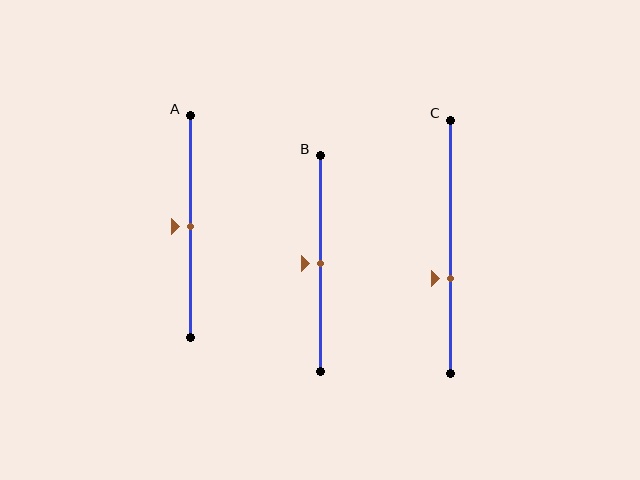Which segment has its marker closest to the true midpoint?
Segment A has its marker closest to the true midpoint.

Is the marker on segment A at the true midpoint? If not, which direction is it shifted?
Yes, the marker on segment A is at the true midpoint.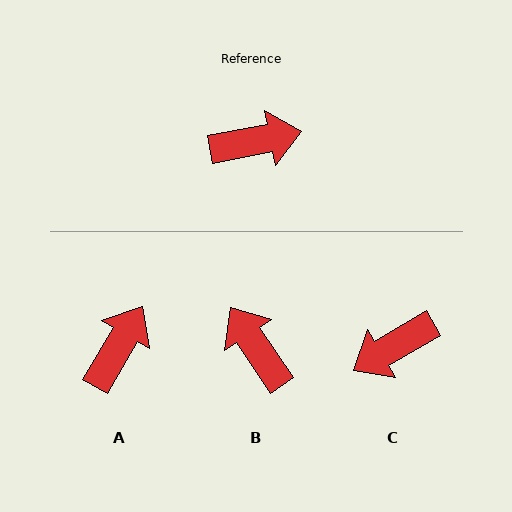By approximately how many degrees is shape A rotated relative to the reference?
Approximately 48 degrees counter-clockwise.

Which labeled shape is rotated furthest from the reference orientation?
C, about 161 degrees away.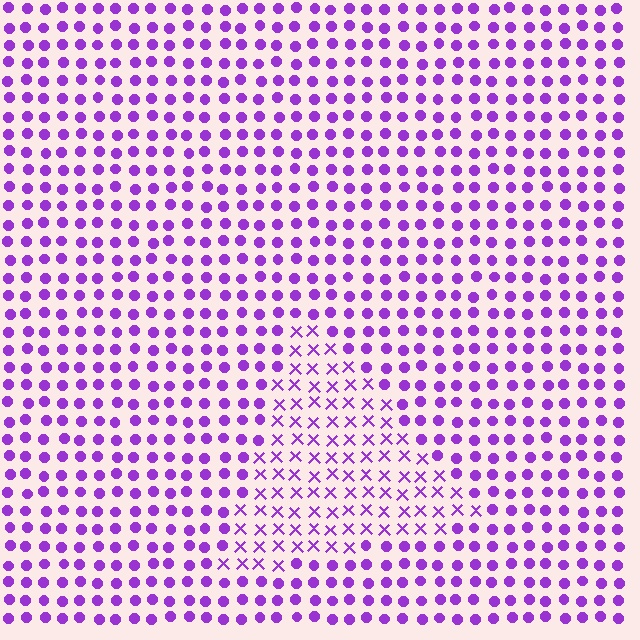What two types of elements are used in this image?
The image uses X marks inside the triangle region and circles outside it.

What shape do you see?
I see a triangle.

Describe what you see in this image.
The image is filled with small purple elements arranged in a uniform grid. A triangle-shaped region contains X marks, while the surrounding area contains circles. The boundary is defined purely by the change in element shape.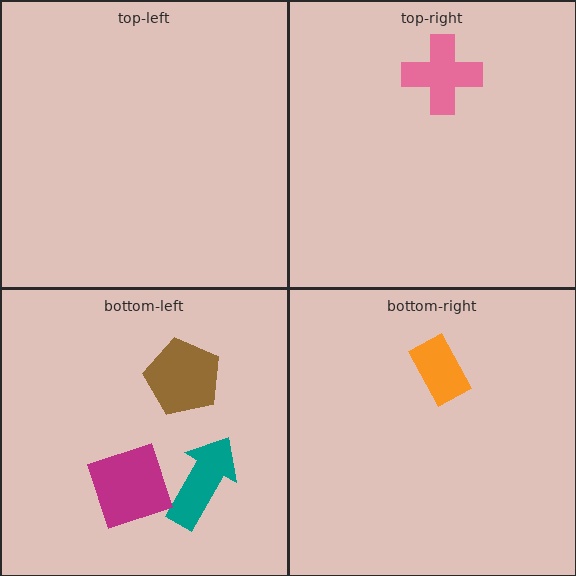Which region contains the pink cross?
The top-right region.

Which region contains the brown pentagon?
The bottom-left region.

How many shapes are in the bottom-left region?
3.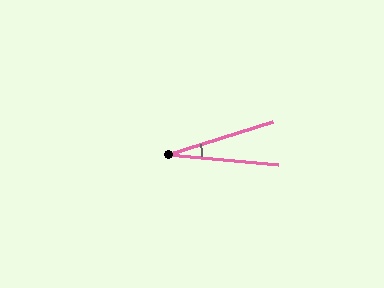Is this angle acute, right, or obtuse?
It is acute.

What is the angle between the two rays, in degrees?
Approximately 22 degrees.